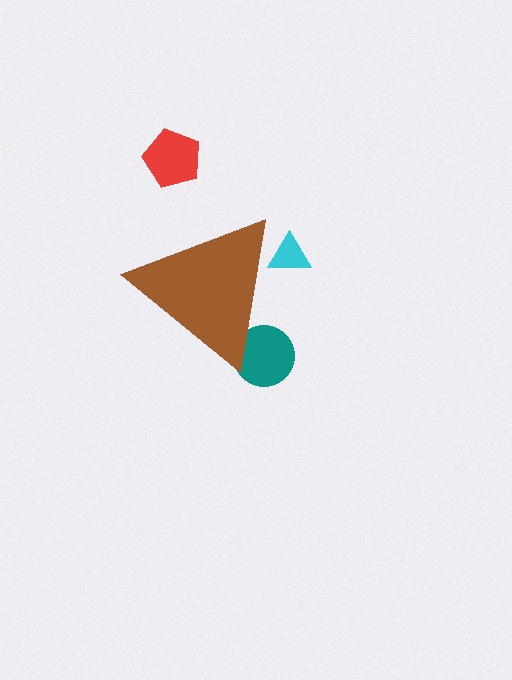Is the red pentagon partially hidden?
No, the red pentagon is fully visible.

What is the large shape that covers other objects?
A brown triangle.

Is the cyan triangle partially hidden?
Yes, the cyan triangle is partially hidden behind the brown triangle.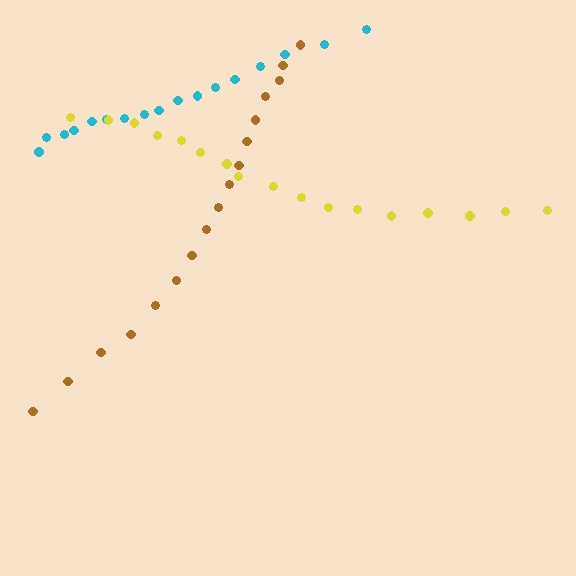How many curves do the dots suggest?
There are 3 distinct paths.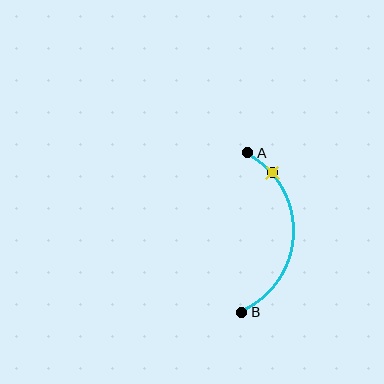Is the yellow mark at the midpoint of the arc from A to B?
No. The yellow mark lies on the arc but is closer to endpoint A. The arc midpoint would be at the point on the curve equidistant along the arc from both A and B.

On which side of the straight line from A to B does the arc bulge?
The arc bulges to the right of the straight line connecting A and B.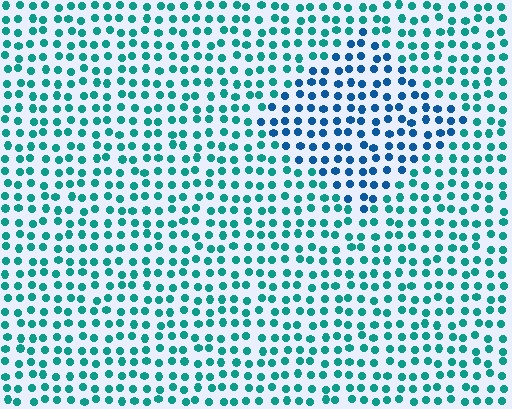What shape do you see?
I see a diamond.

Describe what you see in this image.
The image is filled with small teal elements in a uniform arrangement. A diamond-shaped region is visible where the elements are tinted to a slightly different hue, forming a subtle color boundary.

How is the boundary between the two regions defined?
The boundary is defined purely by a slight shift in hue (about 37 degrees). Spacing, size, and orientation are identical on both sides.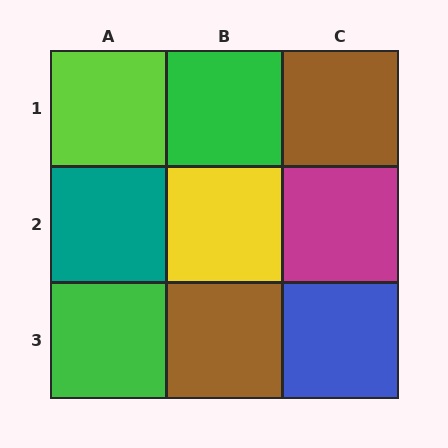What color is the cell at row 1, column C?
Brown.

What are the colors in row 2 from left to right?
Teal, yellow, magenta.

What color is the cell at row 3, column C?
Blue.